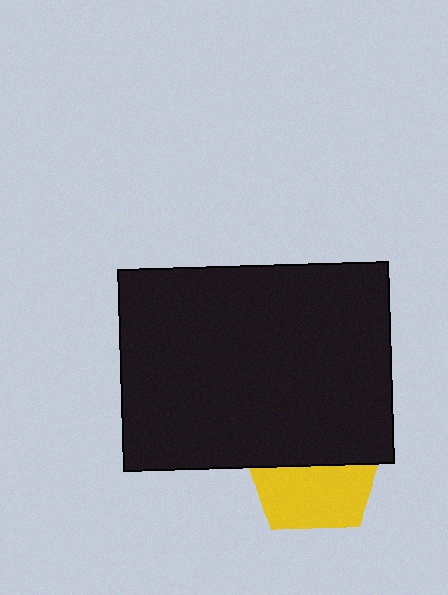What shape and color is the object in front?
The object in front is a black rectangle.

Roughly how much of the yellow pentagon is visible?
About half of it is visible (roughly 49%).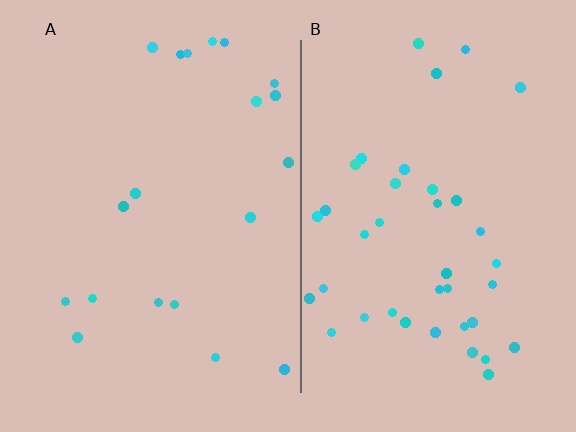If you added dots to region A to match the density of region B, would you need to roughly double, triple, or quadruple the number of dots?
Approximately double.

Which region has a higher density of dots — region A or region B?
B (the right).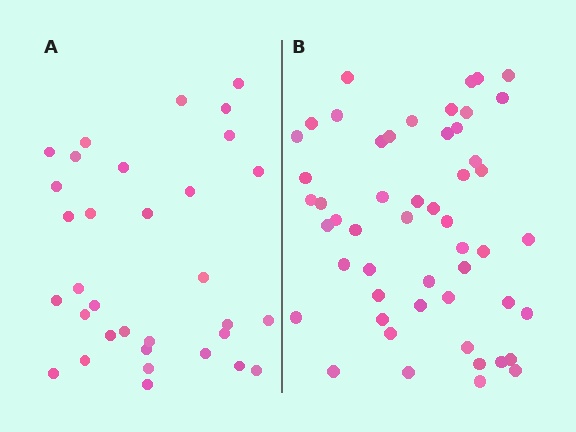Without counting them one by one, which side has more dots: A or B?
Region B (the right region) has more dots.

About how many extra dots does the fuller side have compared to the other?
Region B has approximately 20 more dots than region A.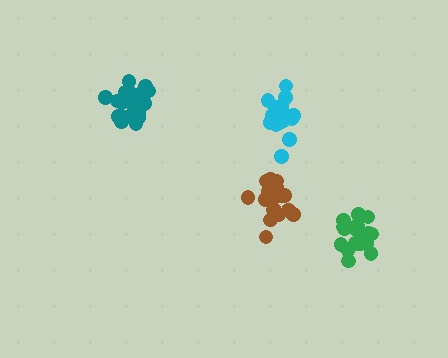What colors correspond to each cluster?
The clusters are colored: green, brown, cyan, teal.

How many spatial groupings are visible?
There are 4 spatial groupings.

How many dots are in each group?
Group 1: 21 dots, Group 2: 21 dots, Group 3: 19 dots, Group 4: 21 dots (82 total).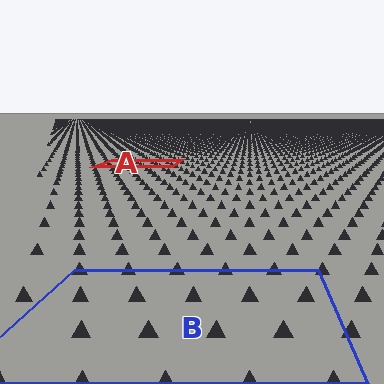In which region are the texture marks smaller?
The texture marks are smaller in region A, because it is farther away.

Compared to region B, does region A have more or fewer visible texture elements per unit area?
Region A has more texture elements per unit area — they are packed more densely because it is farther away.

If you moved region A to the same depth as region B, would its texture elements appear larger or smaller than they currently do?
They would appear larger. At a closer depth, the same texture elements are projected at a bigger on-screen size.